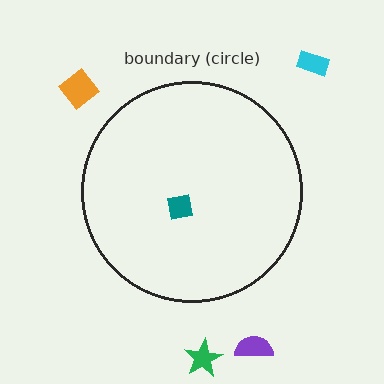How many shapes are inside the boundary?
1 inside, 4 outside.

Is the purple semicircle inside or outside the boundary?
Outside.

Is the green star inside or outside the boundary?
Outside.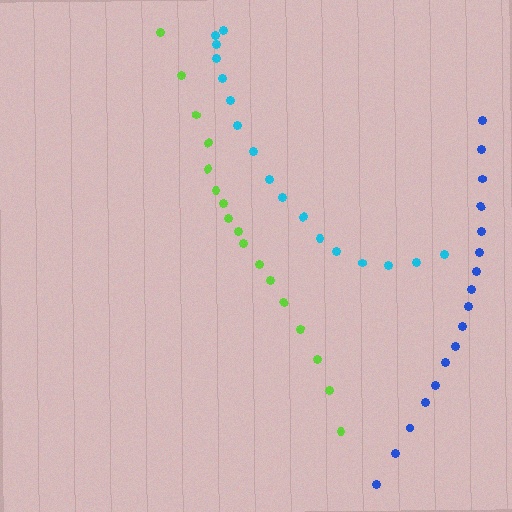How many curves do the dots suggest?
There are 3 distinct paths.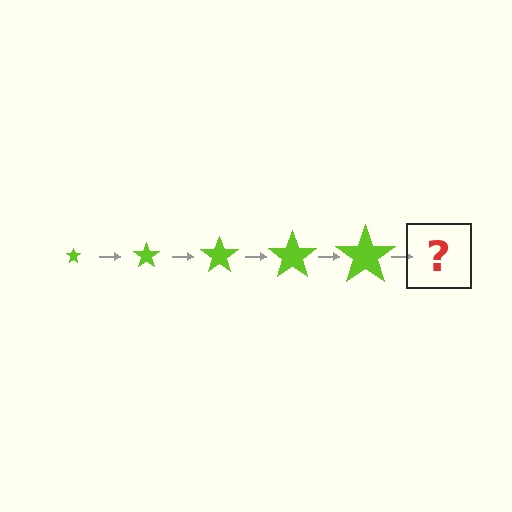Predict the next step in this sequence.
The next step is a lime star, larger than the previous one.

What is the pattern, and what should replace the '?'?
The pattern is that the star gets progressively larger each step. The '?' should be a lime star, larger than the previous one.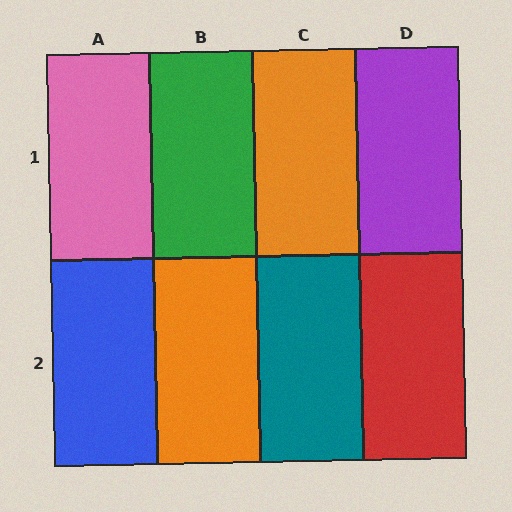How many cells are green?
1 cell is green.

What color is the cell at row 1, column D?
Purple.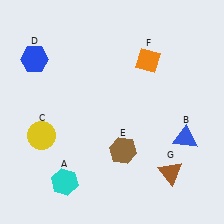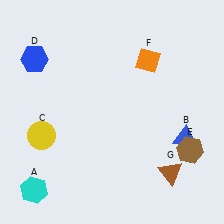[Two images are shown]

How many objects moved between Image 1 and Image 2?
2 objects moved between the two images.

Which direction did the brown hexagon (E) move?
The brown hexagon (E) moved right.